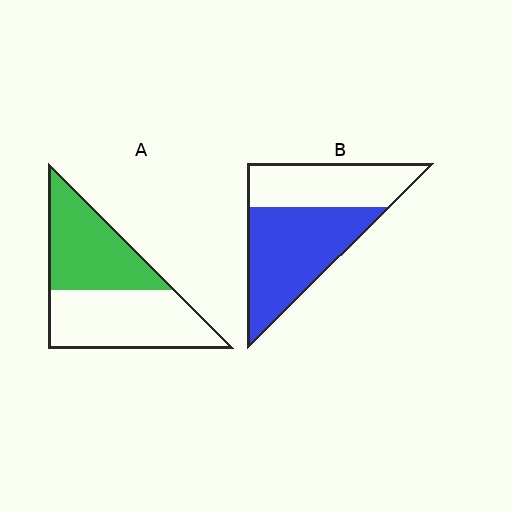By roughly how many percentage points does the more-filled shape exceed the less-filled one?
By roughly 10 percentage points (B over A).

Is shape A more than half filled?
Roughly half.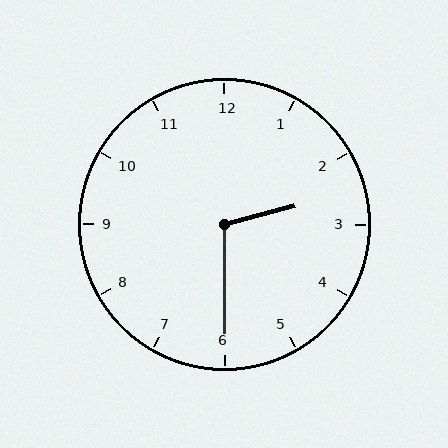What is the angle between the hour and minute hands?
Approximately 105 degrees.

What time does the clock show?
2:30.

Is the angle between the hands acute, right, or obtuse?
It is obtuse.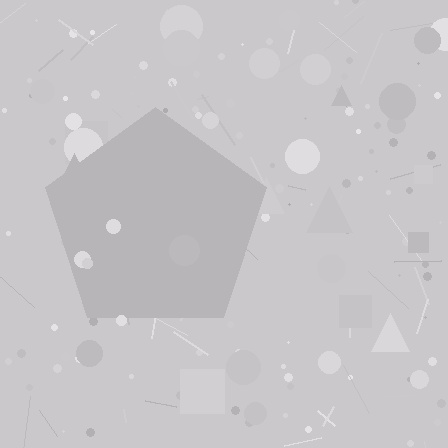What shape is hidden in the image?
A pentagon is hidden in the image.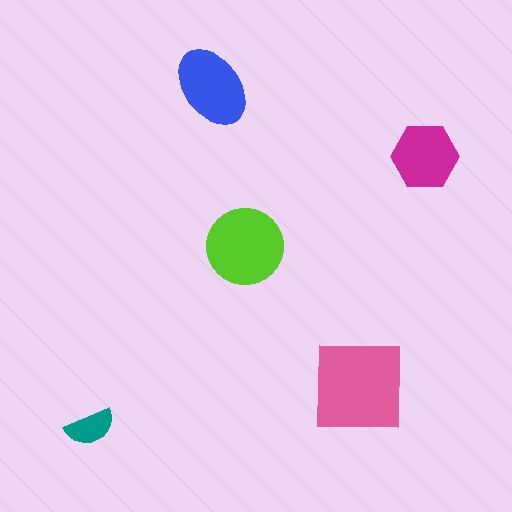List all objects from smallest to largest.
The teal semicircle, the magenta hexagon, the blue ellipse, the lime circle, the pink square.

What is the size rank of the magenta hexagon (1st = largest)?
4th.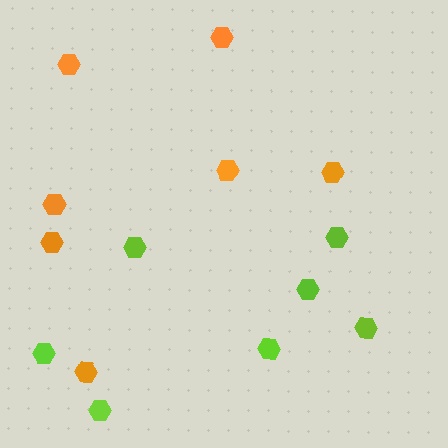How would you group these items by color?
There are 2 groups: one group of orange hexagons (7) and one group of lime hexagons (7).